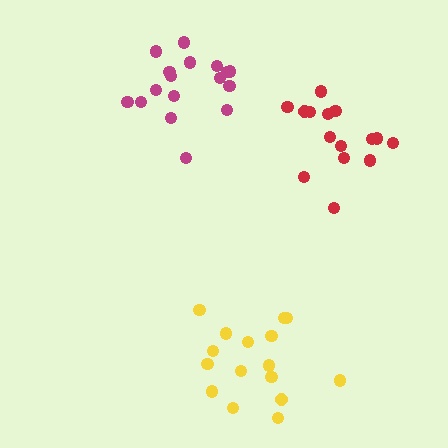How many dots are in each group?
Group 1: 16 dots, Group 2: 15 dots, Group 3: 17 dots (48 total).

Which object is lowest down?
The yellow cluster is bottommost.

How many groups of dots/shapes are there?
There are 3 groups.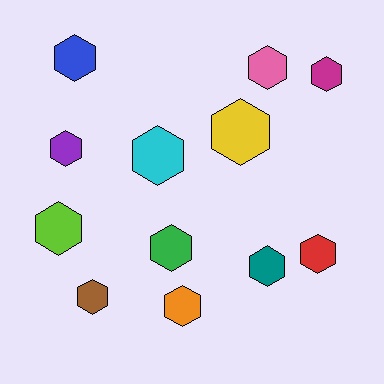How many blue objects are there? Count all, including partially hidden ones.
There is 1 blue object.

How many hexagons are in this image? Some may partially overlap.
There are 12 hexagons.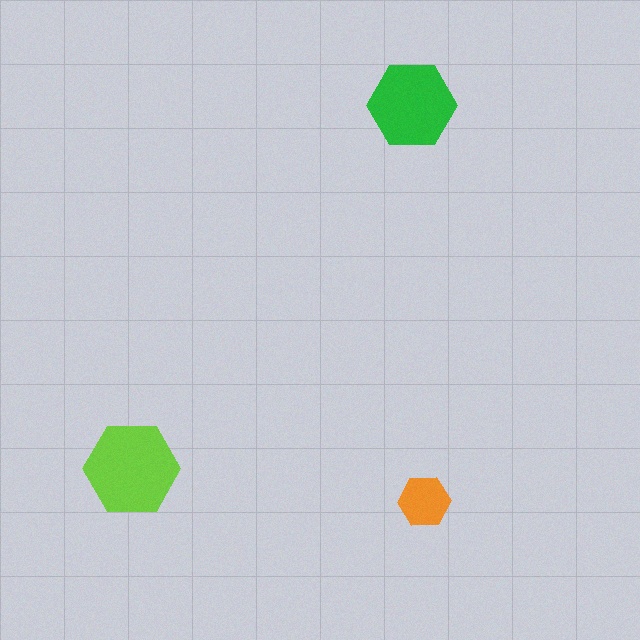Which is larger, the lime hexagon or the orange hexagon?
The lime one.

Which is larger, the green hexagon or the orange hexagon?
The green one.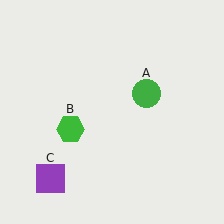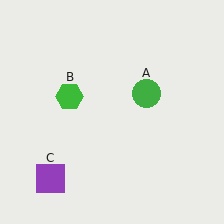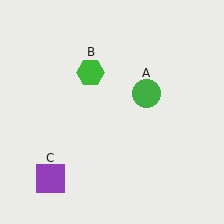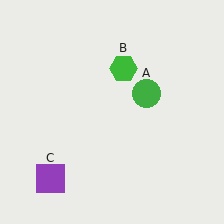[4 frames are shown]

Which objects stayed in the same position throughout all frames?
Green circle (object A) and purple square (object C) remained stationary.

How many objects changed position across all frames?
1 object changed position: green hexagon (object B).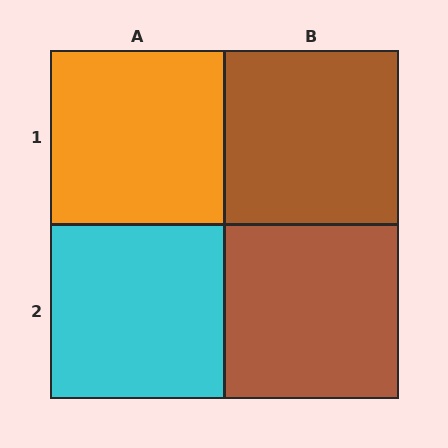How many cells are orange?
1 cell is orange.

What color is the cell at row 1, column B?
Brown.